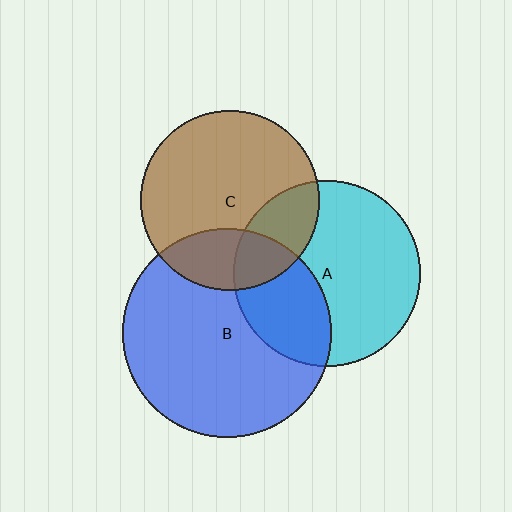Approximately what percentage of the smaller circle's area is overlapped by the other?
Approximately 25%.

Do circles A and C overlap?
Yes.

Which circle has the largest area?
Circle B (blue).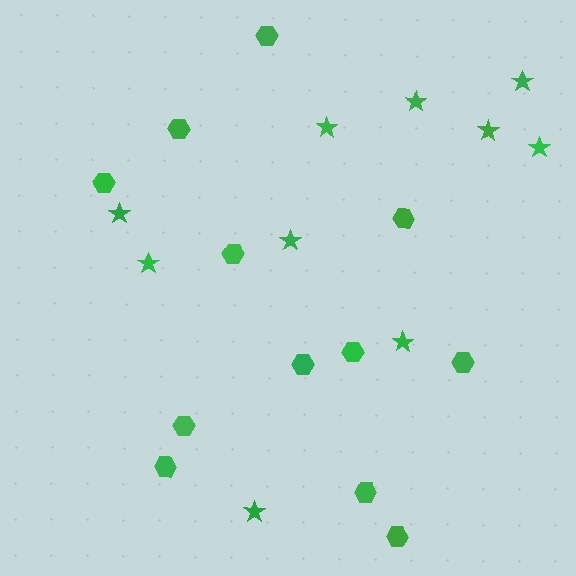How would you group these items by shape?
There are 2 groups: one group of stars (10) and one group of hexagons (12).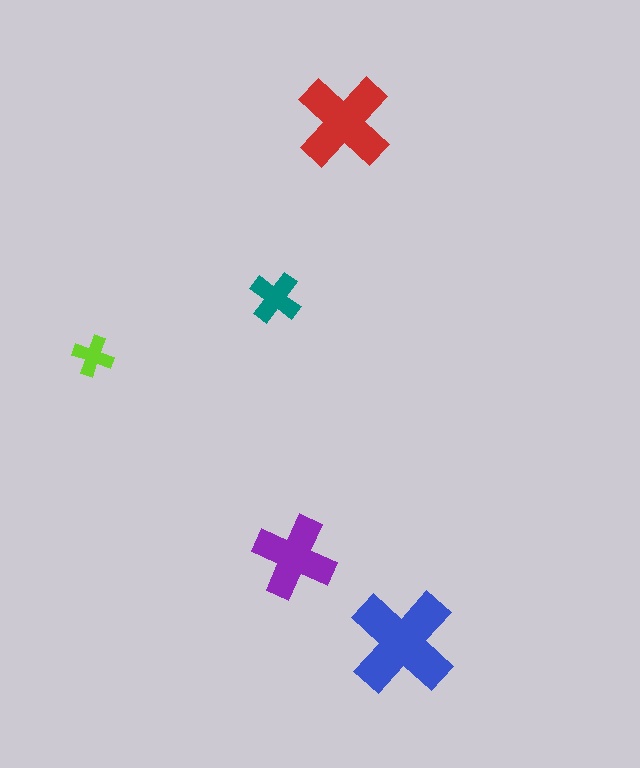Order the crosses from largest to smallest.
the blue one, the red one, the purple one, the teal one, the lime one.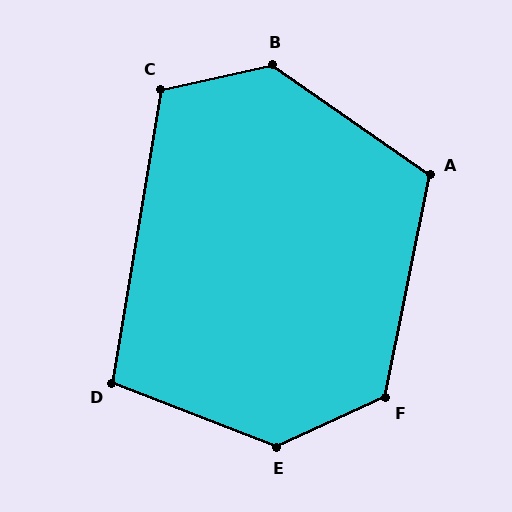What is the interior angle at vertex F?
Approximately 126 degrees (obtuse).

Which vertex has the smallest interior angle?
D, at approximately 102 degrees.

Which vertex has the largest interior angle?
E, at approximately 134 degrees.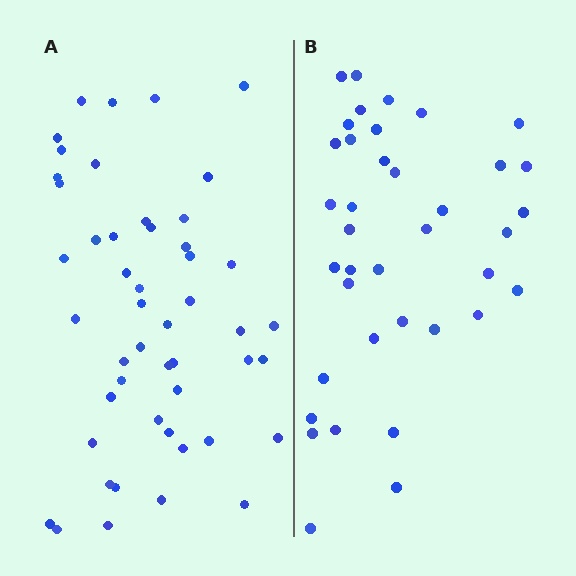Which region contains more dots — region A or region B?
Region A (the left region) has more dots.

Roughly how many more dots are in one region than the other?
Region A has roughly 12 or so more dots than region B.